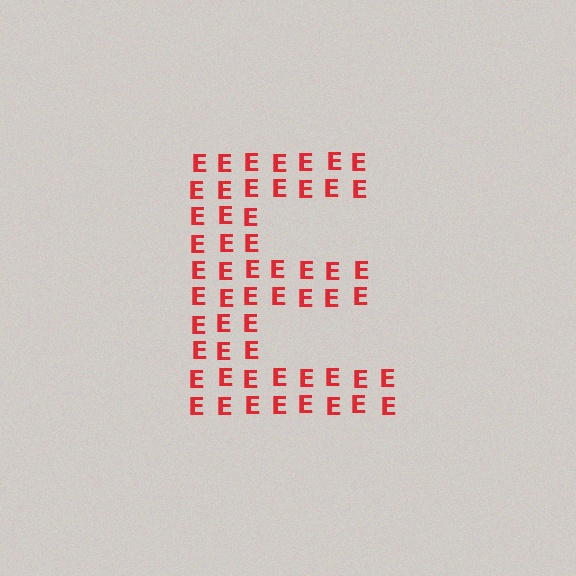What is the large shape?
The large shape is the letter E.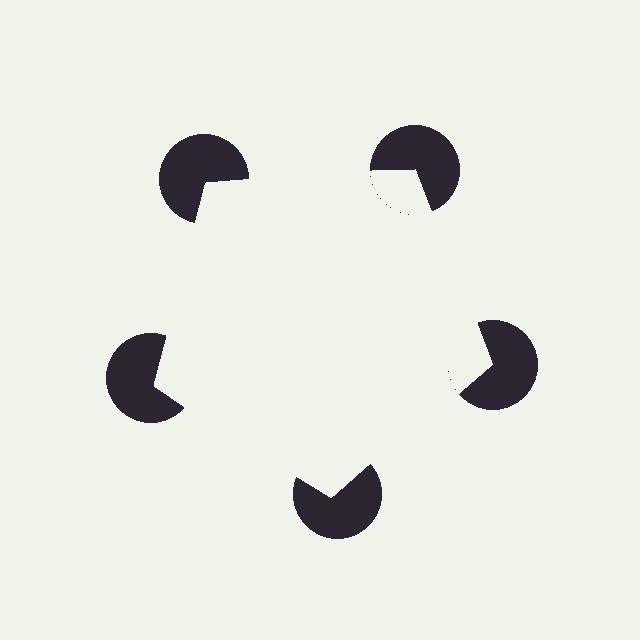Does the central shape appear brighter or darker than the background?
It typically appears slightly brighter than the background, even though no actual brightness change is drawn.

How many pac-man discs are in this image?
There are 5 — one at each vertex of the illusory pentagon.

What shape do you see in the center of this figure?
An illusory pentagon — its edges are inferred from the aligned wedge cuts in the pac-man discs, not physically drawn.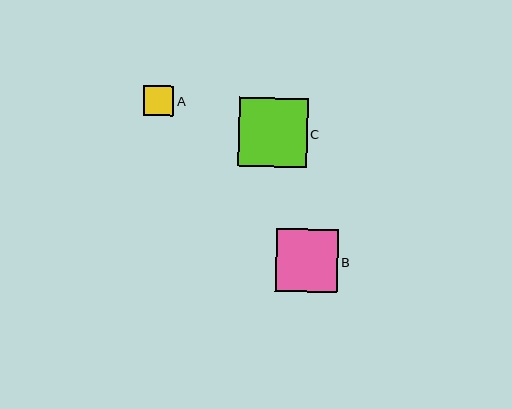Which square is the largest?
Square C is the largest with a size of approximately 69 pixels.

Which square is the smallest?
Square A is the smallest with a size of approximately 30 pixels.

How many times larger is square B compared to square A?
Square B is approximately 2.1 times the size of square A.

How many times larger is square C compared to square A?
Square C is approximately 2.3 times the size of square A.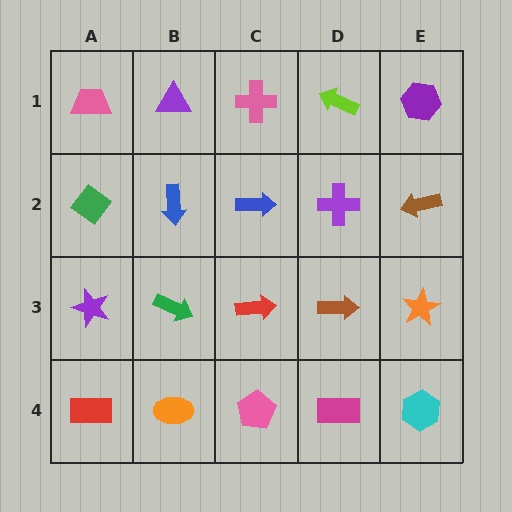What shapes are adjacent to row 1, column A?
A green diamond (row 2, column A), a purple triangle (row 1, column B).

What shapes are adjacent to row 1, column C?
A blue arrow (row 2, column C), a purple triangle (row 1, column B), a lime arrow (row 1, column D).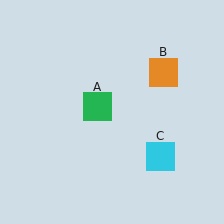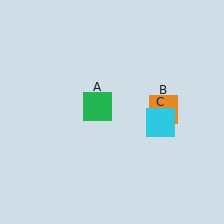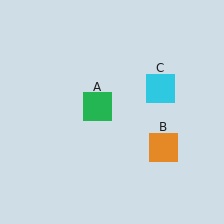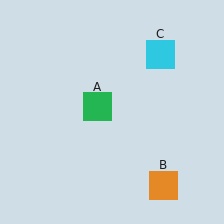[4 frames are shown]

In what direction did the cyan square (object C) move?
The cyan square (object C) moved up.